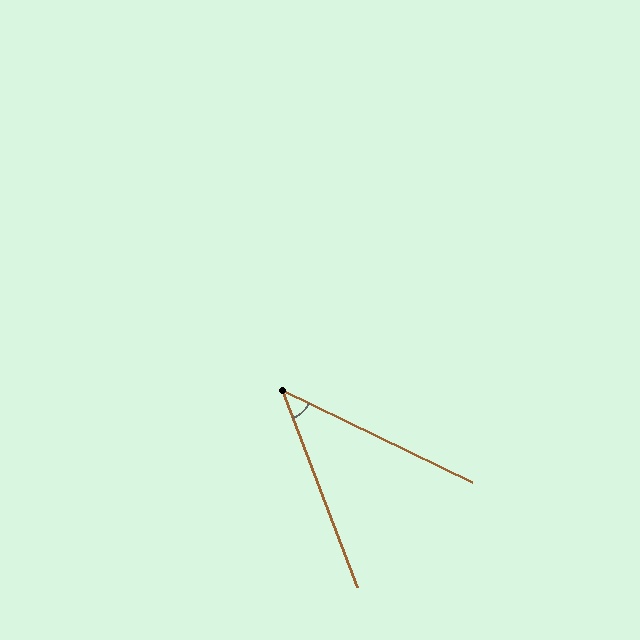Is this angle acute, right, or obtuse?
It is acute.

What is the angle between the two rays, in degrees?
Approximately 43 degrees.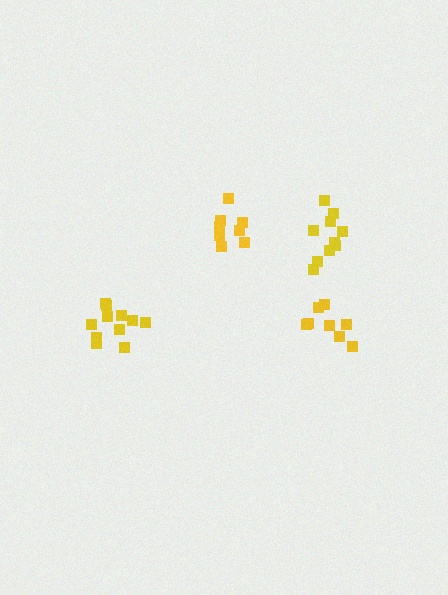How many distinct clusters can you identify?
There are 4 distinct clusters.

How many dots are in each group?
Group 1: 8 dots, Group 2: 11 dots, Group 3: 10 dots, Group 4: 8 dots (37 total).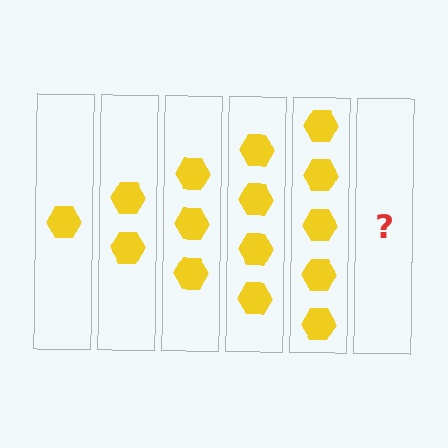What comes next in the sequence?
The next element should be 6 hexagons.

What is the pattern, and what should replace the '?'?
The pattern is that each step adds one more hexagon. The '?' should be 6 hexagons.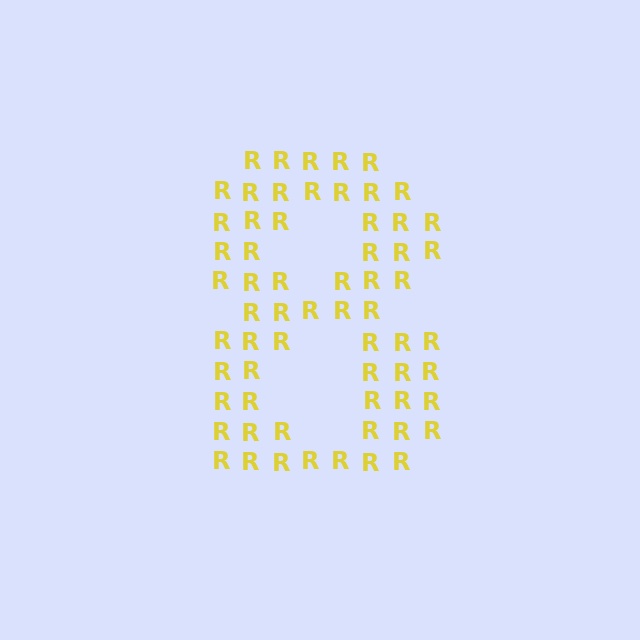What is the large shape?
The large shape is the digit 8.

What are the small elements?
The small elements are letter R's.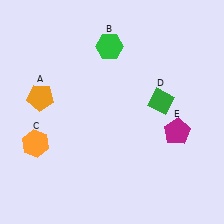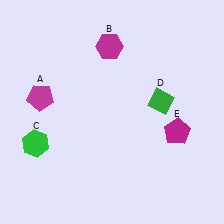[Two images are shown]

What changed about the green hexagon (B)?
In Image 1, B is green. In Image 2, it changed to magenta.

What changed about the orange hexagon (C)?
In Image 1, C is orange. In Image 2, it changed to green.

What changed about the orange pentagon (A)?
In Image 1, A is orange. In Image 2, it changed to magenta.